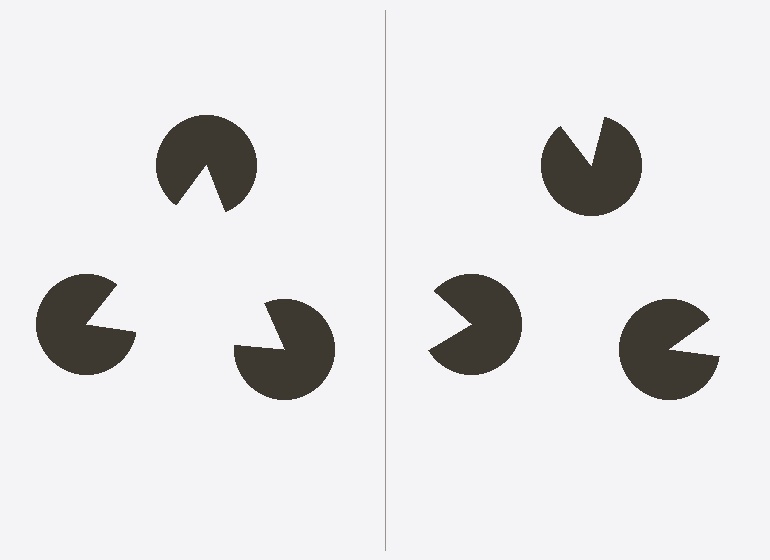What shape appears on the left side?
An illusory triangle.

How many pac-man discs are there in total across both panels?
6 — 3 on each side.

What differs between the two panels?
The pac-man discs are positioned identically on both sides; only the wedge orientations differ. On the left they align to a triangle; on the right they are misaligned.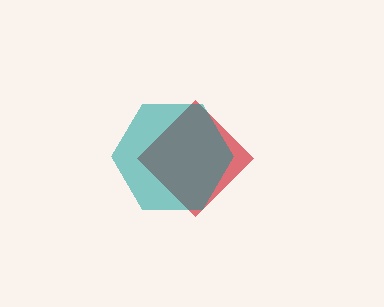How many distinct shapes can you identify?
There are 2 distinct shapes: a red diamond, a teal hexagon.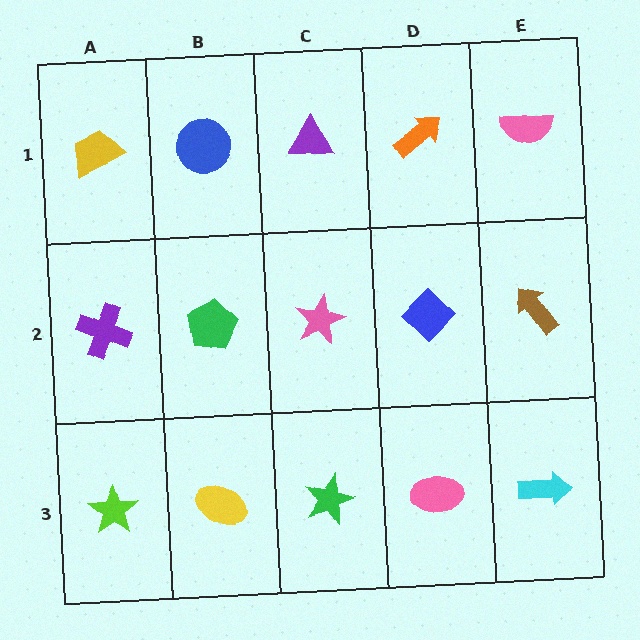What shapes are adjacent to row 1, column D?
A blue diamond (row 2, column D), a purple triangle (row 1, column C), a pink semicircle (row 1, column E).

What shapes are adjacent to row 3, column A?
A purple cross (row 2, column A), a yellow ellipse (row 3, column B).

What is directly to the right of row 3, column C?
A pink ellipse.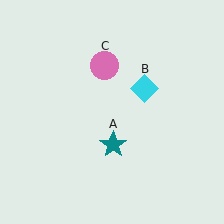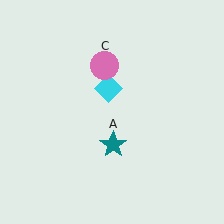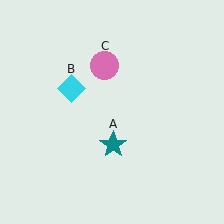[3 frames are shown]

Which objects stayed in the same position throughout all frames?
Teal star (object A) and pink circle (object C) remained stationary.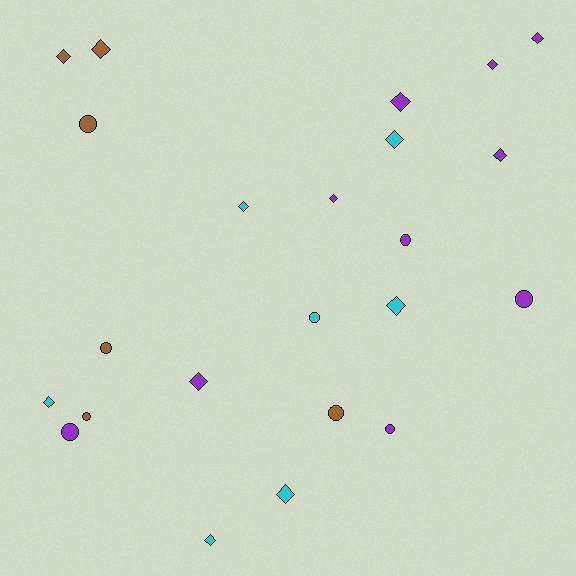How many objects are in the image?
There are 23 objects.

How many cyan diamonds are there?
There are 6 cyan diamonds.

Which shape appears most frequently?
Diamond, with 14 objects.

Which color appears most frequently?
Purple, with 10 objects.